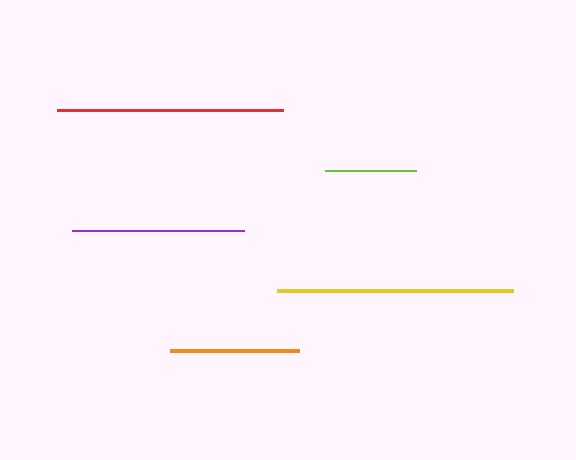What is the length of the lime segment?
The lime segment is approximately 91 pixels long.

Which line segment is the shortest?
The lime line is the shortest at approximately 91 pixels.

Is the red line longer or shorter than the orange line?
The red line is longer than the orange line.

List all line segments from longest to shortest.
From longest to shortest: yellow, red, purple, orange, lime.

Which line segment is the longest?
The yellow line is the longest at approximately 236 pixels.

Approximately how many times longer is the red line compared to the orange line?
The red line is approximately 1.7 times the length of the orange line.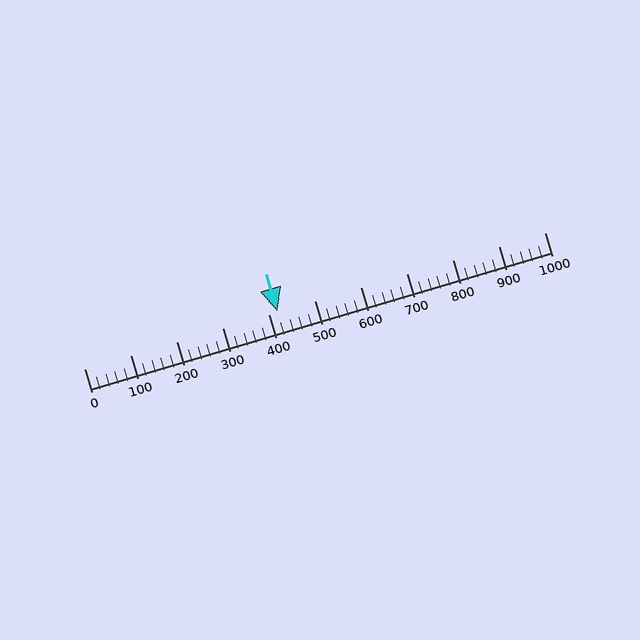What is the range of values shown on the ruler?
The ruler shows values from 0 to 1000.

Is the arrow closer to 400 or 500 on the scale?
The arrow is closer to 400.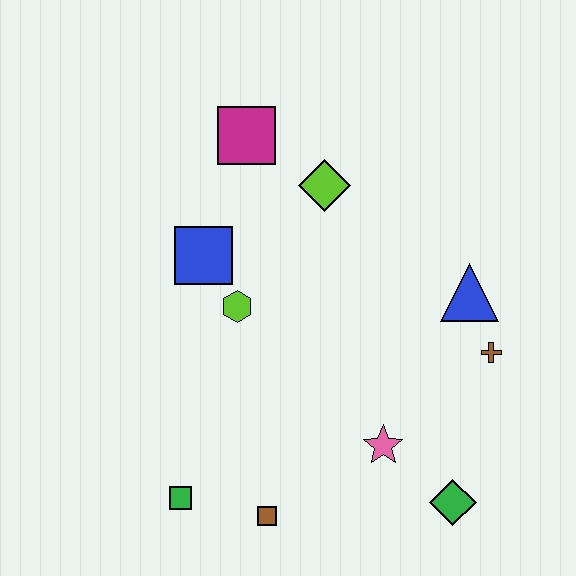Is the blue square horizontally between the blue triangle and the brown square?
No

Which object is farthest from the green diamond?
The magenta square is farthest from the green diamond.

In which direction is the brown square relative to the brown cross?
The brown square is to the left of the brown cross.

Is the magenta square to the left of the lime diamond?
Yes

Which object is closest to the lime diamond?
The magenta square is closest to the lime diamond.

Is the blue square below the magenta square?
Yes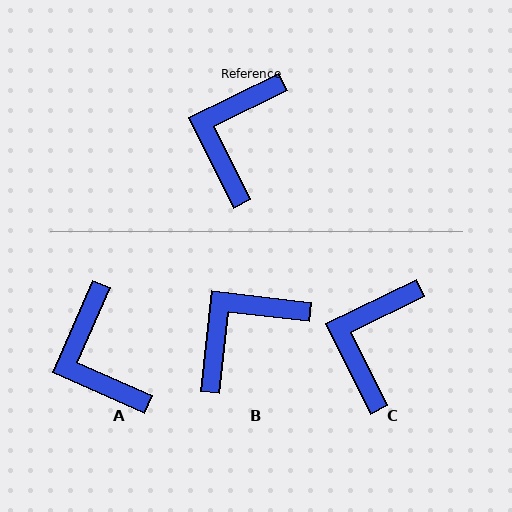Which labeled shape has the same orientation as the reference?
C.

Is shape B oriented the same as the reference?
No, it is off by about 33 degrees.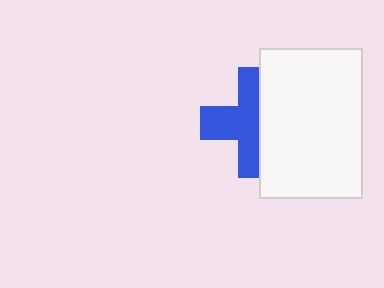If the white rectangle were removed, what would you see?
You would see the complete blue cross.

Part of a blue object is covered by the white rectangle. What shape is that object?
It is a cross.